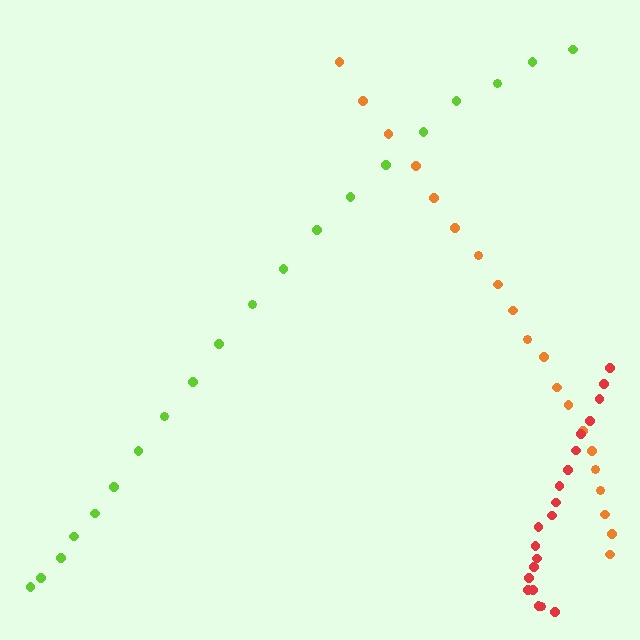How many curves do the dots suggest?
There are 3 distinct paths.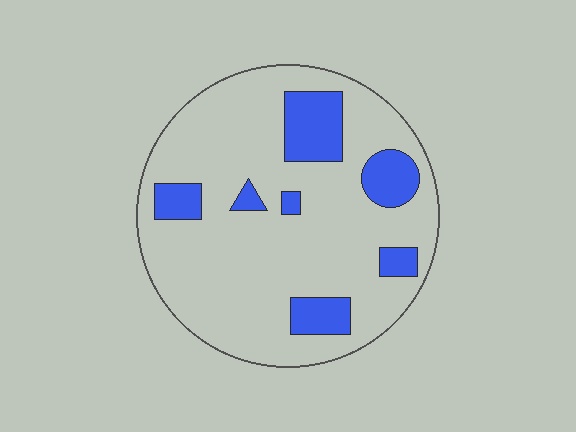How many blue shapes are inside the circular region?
7.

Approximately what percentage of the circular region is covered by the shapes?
Approximately 20%.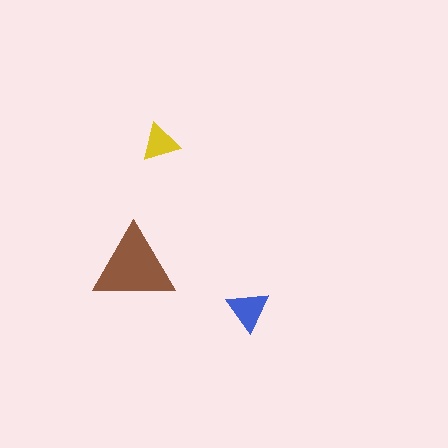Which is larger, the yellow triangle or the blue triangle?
The blue one.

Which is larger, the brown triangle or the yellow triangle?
The brown one.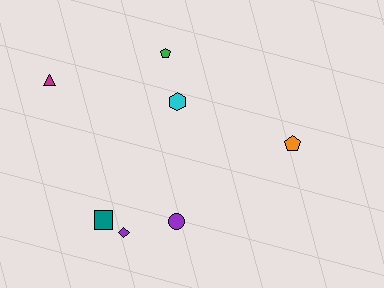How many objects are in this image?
There are 7 objects.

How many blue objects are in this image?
There are no blue objects.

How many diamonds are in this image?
There is 1 diamond.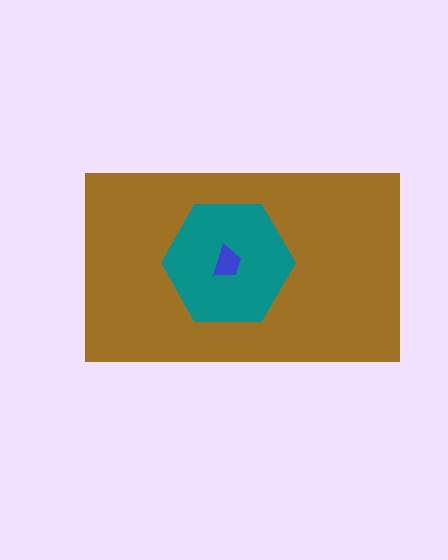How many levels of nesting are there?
3.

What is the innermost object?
The blue trapezoid.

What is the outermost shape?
The brown rectangle.